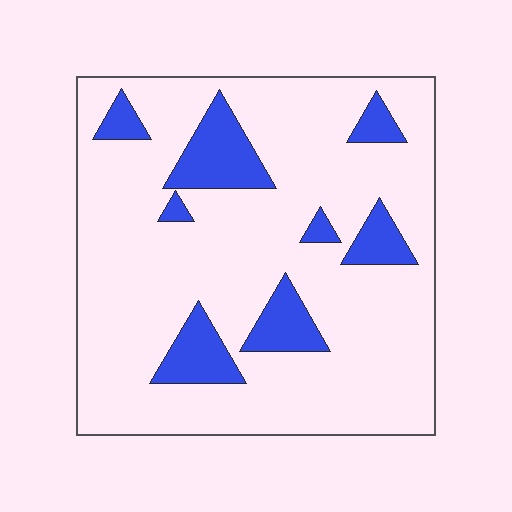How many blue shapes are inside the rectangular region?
8.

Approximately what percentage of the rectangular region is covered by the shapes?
Approximately 15%.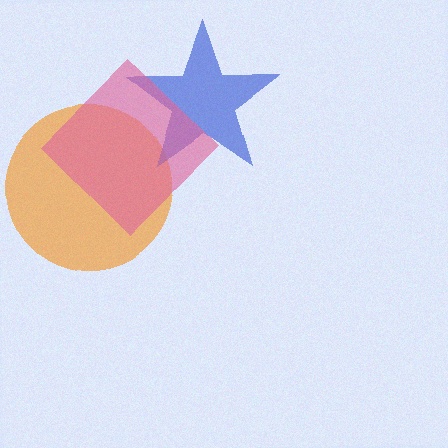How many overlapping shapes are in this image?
There are 3 overlapping shapes in the image.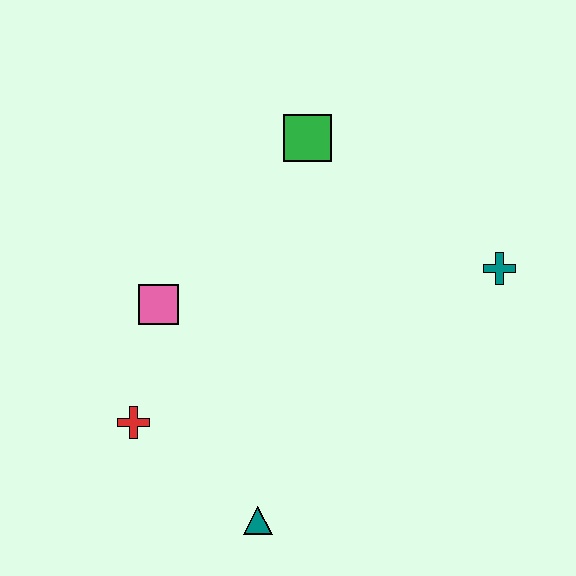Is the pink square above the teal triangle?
Yes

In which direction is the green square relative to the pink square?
The green square is above the pink square.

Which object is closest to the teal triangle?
The red cross is closest to the teal triangle.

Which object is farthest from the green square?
The teal triangle is farthest from the green square.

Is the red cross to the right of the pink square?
No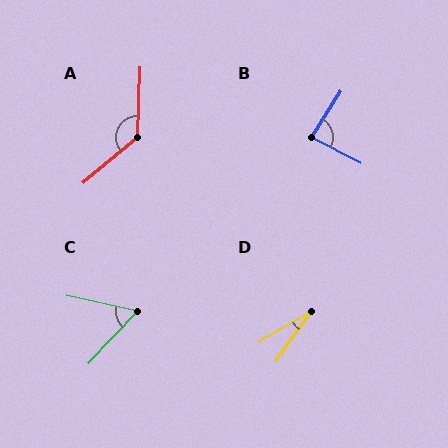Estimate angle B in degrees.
Approximately 85 degrees.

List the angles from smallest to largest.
D (24°), C (59°), B (85°), A (132°).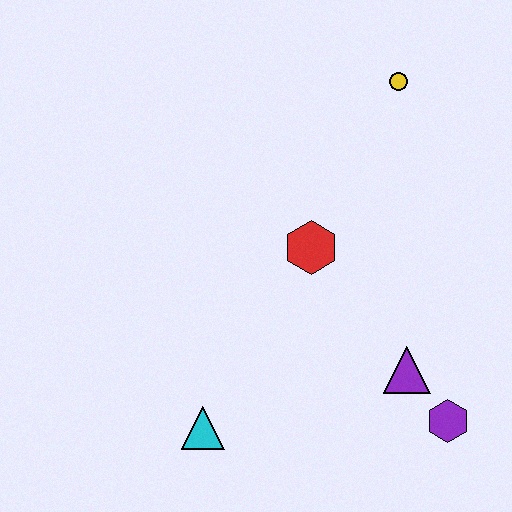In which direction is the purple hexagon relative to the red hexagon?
The purple hexagon is below the red hexagon.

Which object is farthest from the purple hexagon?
The yellow circle is farthest from the purple hexagon.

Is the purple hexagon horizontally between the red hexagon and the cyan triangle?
No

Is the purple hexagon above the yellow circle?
No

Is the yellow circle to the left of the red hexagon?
No